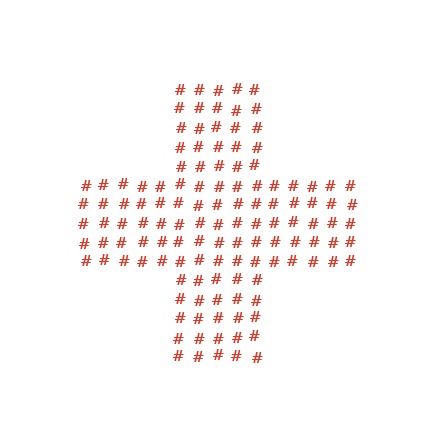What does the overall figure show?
The overall figure shows a cross.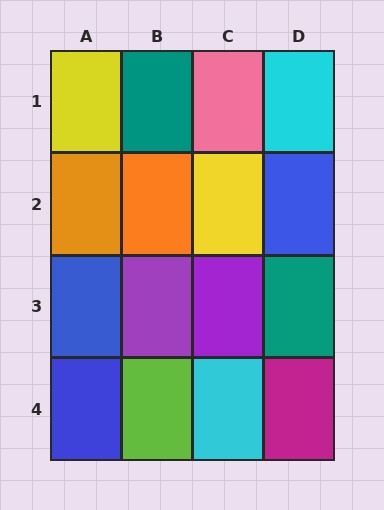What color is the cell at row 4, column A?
Blue.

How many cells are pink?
1 cell is pink.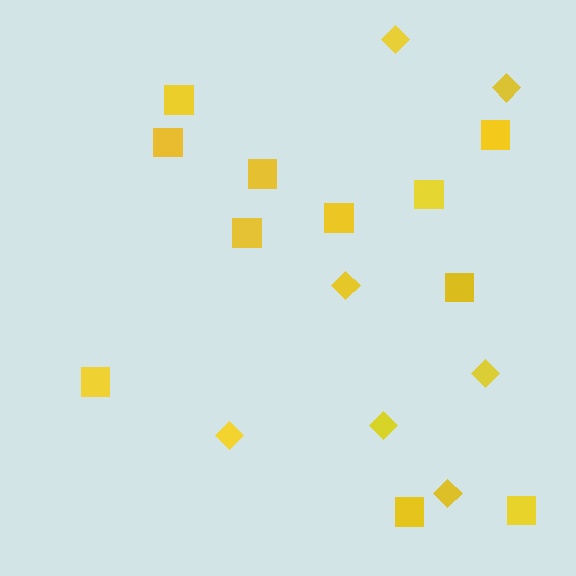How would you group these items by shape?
There are 2 groups: one group of diamonds (7) and one group of squares (11).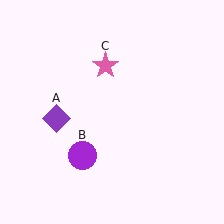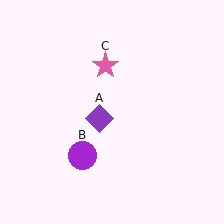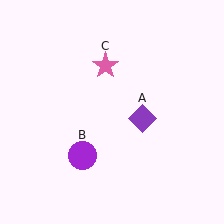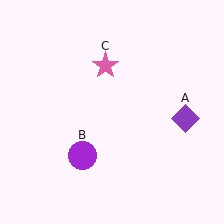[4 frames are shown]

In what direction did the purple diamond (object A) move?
The purple diamond (object A) moved right.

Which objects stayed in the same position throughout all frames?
Purple circle (object B) and pink star (object C) remained stationary.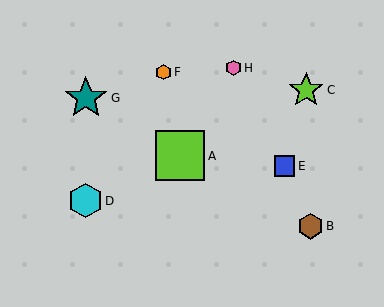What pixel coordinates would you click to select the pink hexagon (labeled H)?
Click at (233, 68) to select the pink hexagon H.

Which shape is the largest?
The lime square (labeled A) is the largest.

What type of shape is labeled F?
Shape F is an orange hexagon.